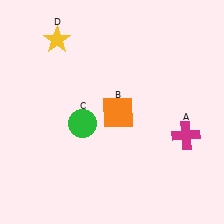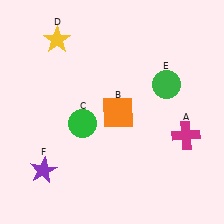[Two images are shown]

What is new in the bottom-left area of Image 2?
A purple star (F) was added in the bottom-left area of Image 2.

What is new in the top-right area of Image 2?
A green circle (E) was added in the top-right area of Image 2.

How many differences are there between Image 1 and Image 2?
There are 2 differences between the two images.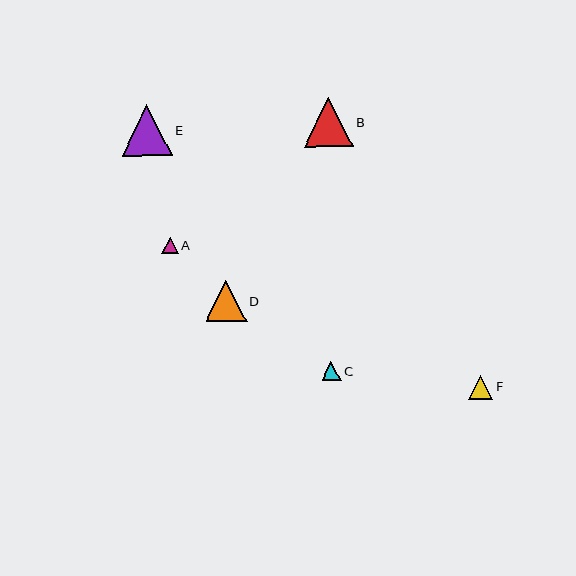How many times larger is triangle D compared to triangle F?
Triangle D is approximately 1.7 times the size of triangle F.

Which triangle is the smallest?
Triangle A is the smallest with a size of approximately 16 pixels.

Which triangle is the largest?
Triangle E is the largest with a size of approximately 50 pixels.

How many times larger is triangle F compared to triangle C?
Triangle F is approximately 1.3 times the size of triangle C.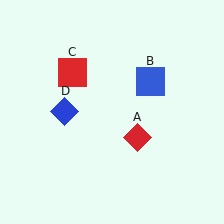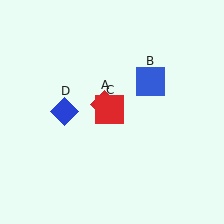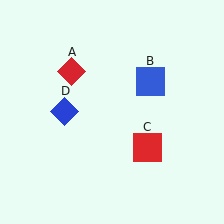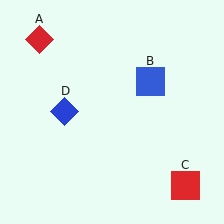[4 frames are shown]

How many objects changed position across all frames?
2 objects changed position: red diamond (object A), red square (object C).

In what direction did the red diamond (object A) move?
The red diamond (object A) moved up and to the left.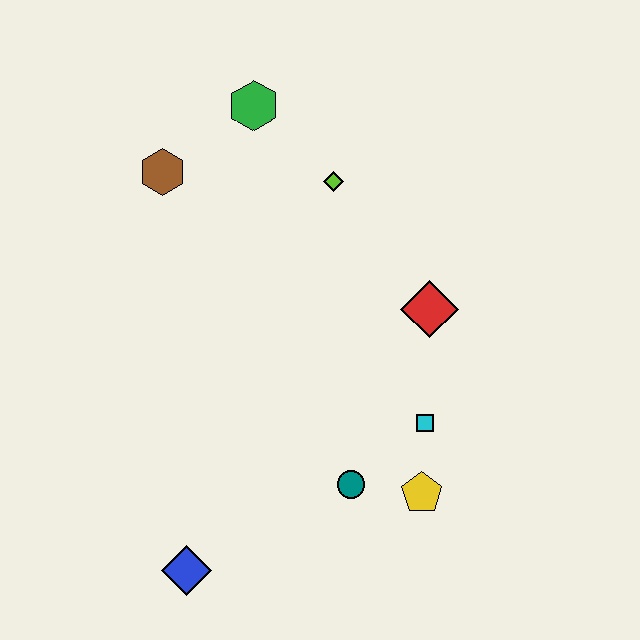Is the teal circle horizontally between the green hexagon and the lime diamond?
No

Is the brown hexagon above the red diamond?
Yes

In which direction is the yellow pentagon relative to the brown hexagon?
The yellow pentagon is below the brown hexagon.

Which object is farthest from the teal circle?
The green hexagon is farthest from the teal circle.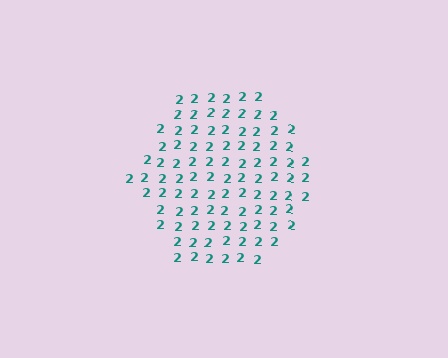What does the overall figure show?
The overall figure shows a hexagon.